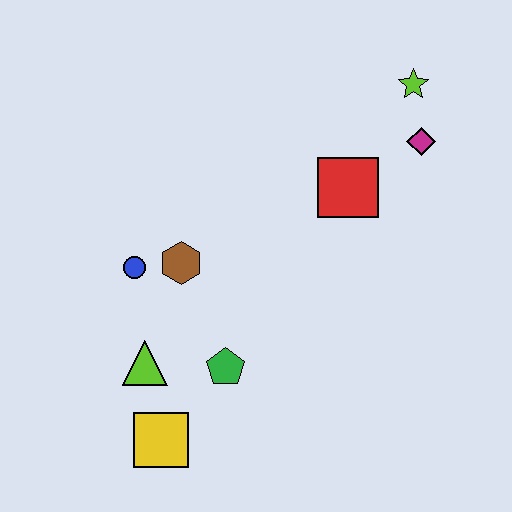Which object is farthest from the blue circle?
The lime star is farthest from the blue circle.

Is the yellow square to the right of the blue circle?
Yes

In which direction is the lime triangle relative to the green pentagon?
The lime triangle is to the left of the green pentagon.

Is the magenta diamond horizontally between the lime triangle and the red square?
No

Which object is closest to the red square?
The magenta diamond is closest to the red square.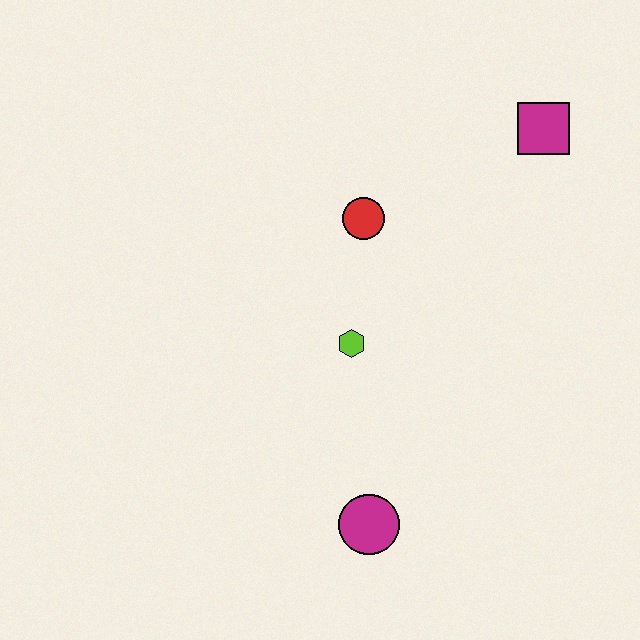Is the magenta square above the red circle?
Yes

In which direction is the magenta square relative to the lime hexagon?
The magenta square is above the lime hexagon.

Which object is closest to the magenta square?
The red circle is closest to the magenta square.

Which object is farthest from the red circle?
The magenta circle is farthest from the red circle.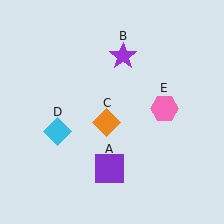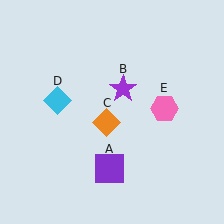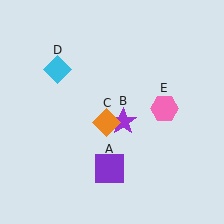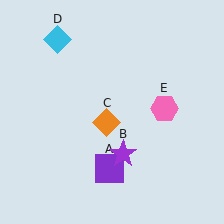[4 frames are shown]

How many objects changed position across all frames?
2 objects changed position: purple star (object B), cyan diamond (object D).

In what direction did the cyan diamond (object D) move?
The cyan diamond (object D) moved up.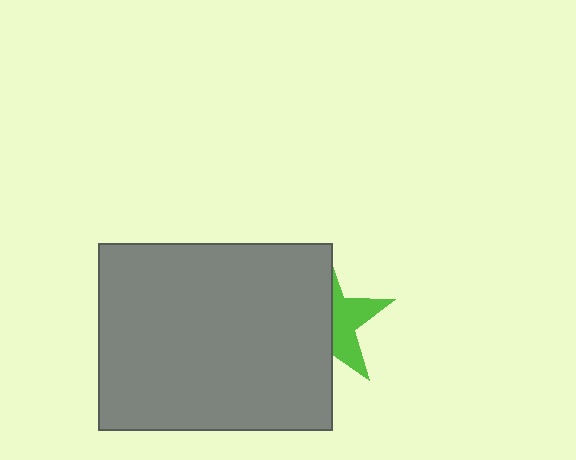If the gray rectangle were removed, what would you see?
You would see the complete lime star.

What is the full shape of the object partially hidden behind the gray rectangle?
The partially hidden object is a lime star.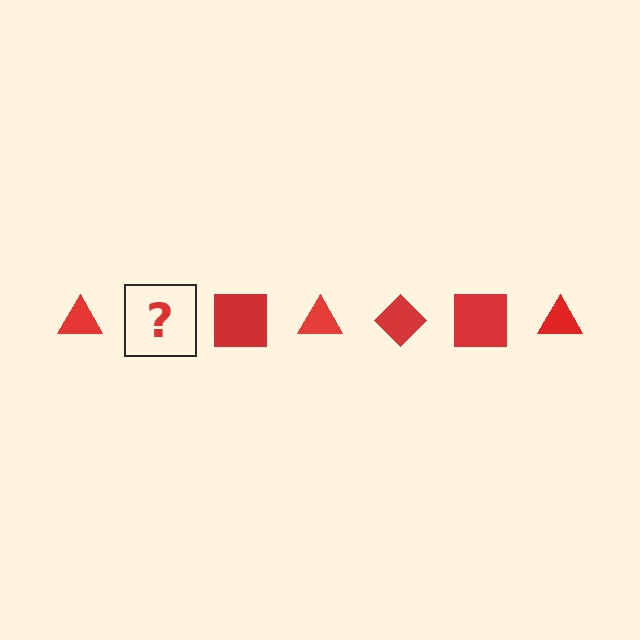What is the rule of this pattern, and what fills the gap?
The rule is that the pattern cycles through triangle, diamond, square shapes in red. The gap should be filled with a red diamond.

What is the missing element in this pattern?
The missing element is a red diamond.